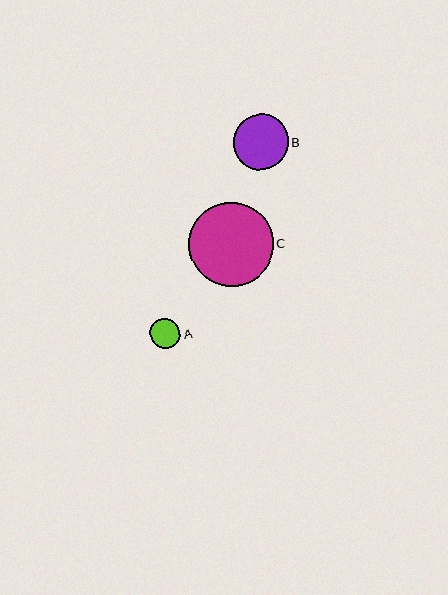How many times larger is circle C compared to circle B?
Circle C is approximately 1.5 times the size of circle B.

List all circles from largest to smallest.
From largest to smallest: C, B, A.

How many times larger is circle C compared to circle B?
Circle C is approximately 1.5 times the size of circle B.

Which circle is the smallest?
Circle A is the smallest with a size of approximately 30 pixels.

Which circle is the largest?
Circle C is the largest with a size of approximately 85 pixels.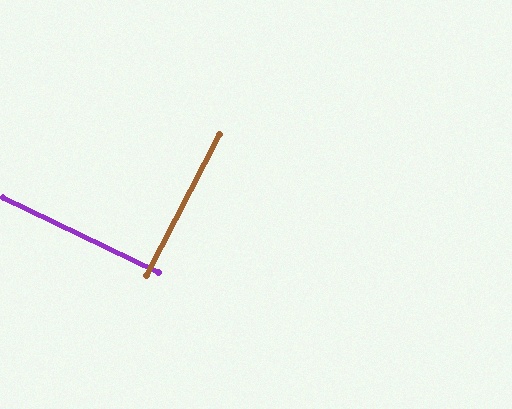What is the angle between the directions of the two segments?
Approximately 88 degrees.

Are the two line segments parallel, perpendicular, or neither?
Perpendicular — they meet at approximately 88°.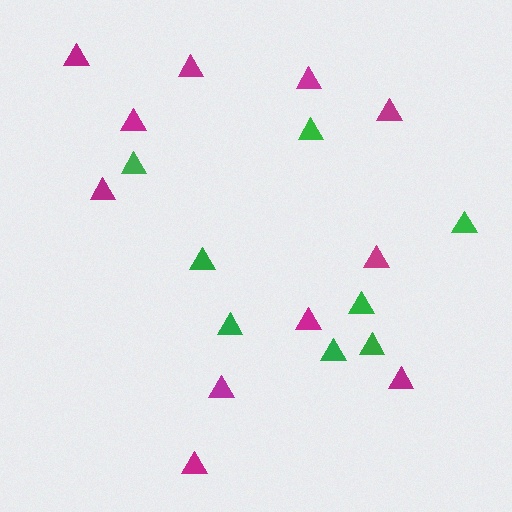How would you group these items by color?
There are 2 groups: one group of green triangles (8) and one group of magenta triangles (11).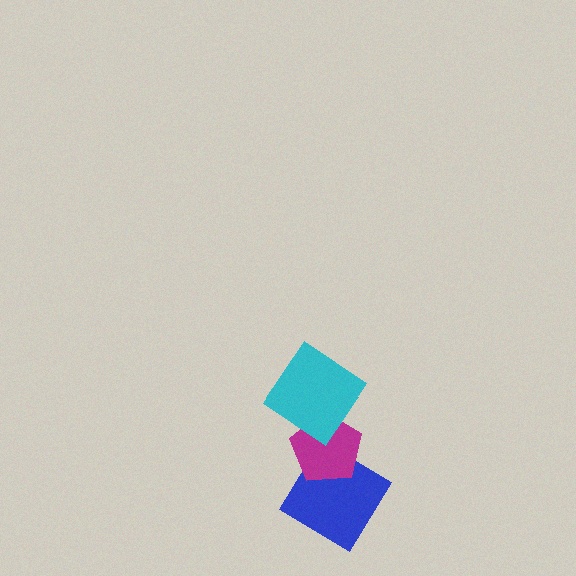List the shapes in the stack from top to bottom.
From top to bottom: the cyan diamond, the magenta pentagon, the blue diamond.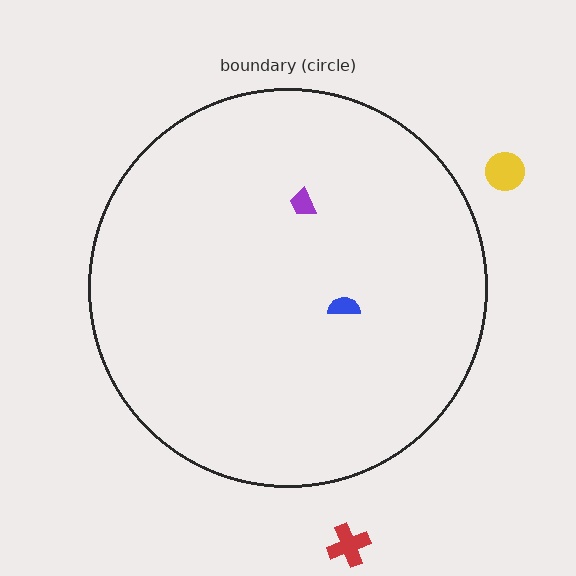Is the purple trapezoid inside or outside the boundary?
Inside.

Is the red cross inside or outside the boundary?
Outside.